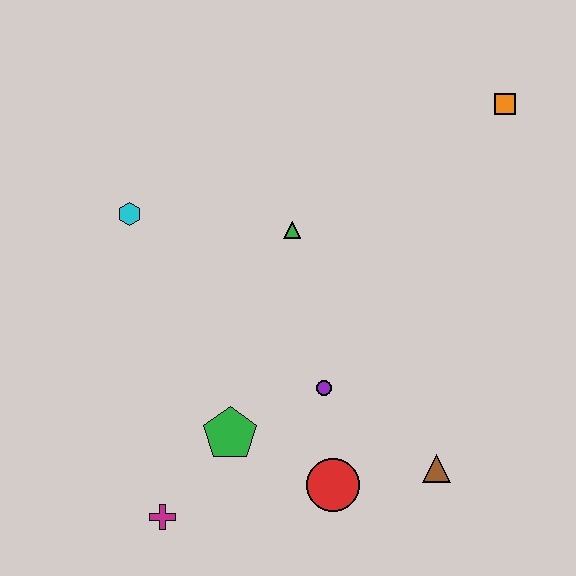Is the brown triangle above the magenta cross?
Yes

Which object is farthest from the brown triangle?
The cyan hexagon is farthest from the brown triangle.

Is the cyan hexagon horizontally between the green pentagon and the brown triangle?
No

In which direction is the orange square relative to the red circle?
The orange square is above the red circle.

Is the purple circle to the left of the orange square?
Yes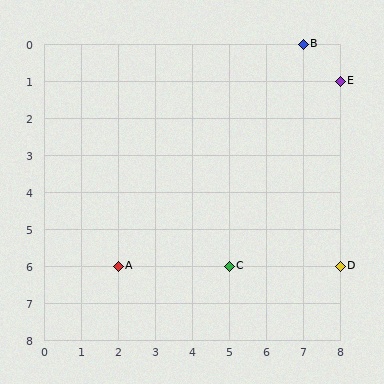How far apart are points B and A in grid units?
Points B and A are 5 columns and 6 rows apart (about 7.8 grid units diagonally).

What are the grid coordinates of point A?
Point A is at grid coordinates (2, 6).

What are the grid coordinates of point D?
Point D is at grid coordinates (8, 6).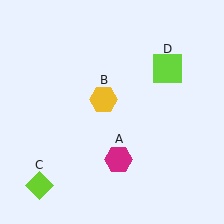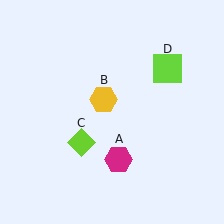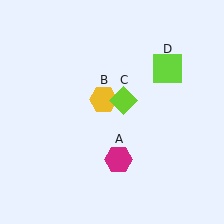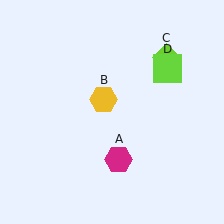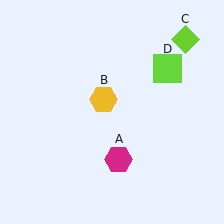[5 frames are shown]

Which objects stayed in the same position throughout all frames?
Magenta hexagon (object A) and yellow hexagon (object B) and lime square (object D) remained stationary.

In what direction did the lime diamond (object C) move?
The lime diamond (object C) moved up and to the right.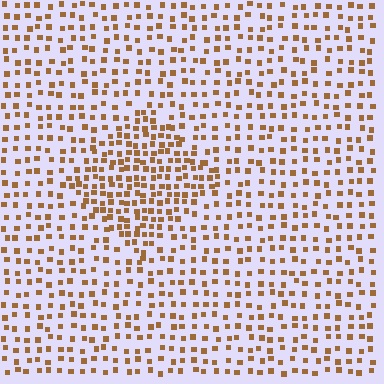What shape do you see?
I see a diamond.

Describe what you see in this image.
The image contains small brown elements arranged at two different densities. A diamond-shaped region is visible where the elements are more densely packed than the surrounding area.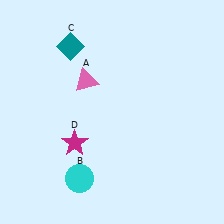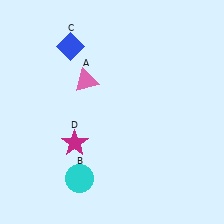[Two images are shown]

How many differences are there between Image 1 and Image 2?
There is 1 difference between the two images.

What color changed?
The diamond (C) changed from teal in Image 1 to blue in Image 2.